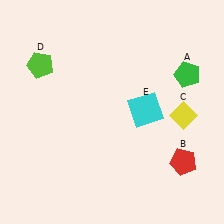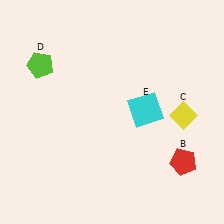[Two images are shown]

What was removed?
The green pentagon (A) was removed in Image 2.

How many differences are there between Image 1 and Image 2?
There is 1 difference between the two images.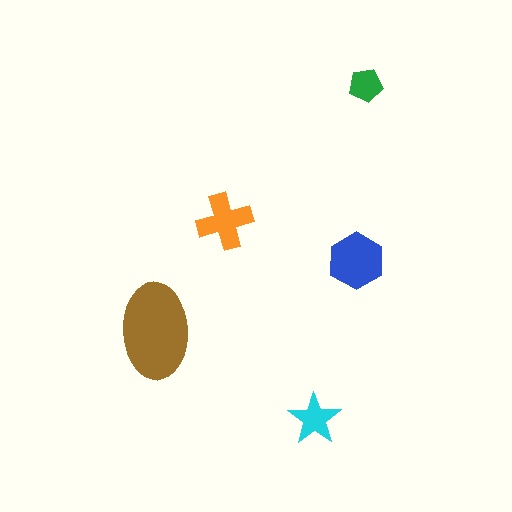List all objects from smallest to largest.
The green pentagon, the cyan star, the orange cross, the blue hexagon, the brown ellipse.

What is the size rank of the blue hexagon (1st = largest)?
2nd.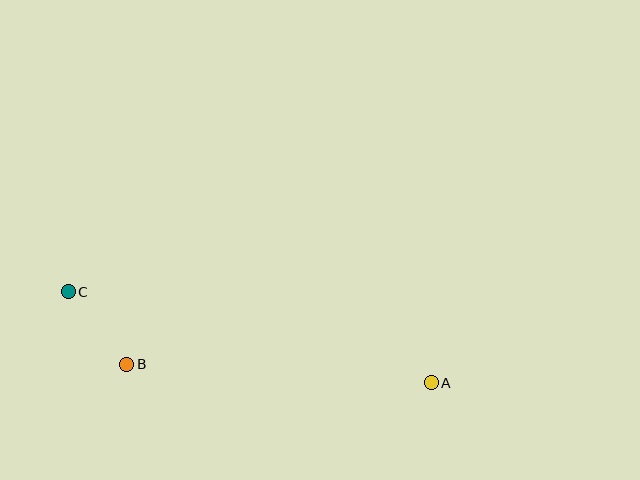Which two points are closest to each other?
Points B and C are closest to each other.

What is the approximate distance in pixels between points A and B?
The distance between A and B is approximately 305 pixels.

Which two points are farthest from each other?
Points A and C are farthest from each other.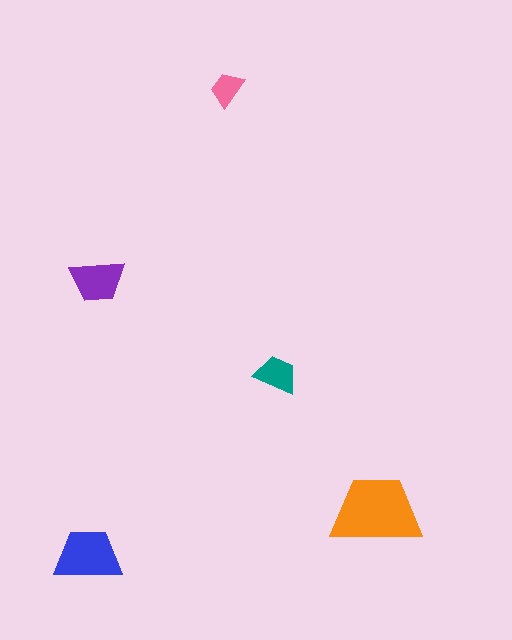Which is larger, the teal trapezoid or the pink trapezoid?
The teal one.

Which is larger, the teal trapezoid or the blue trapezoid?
The blue one.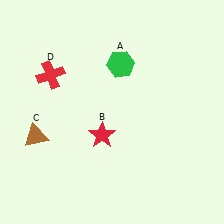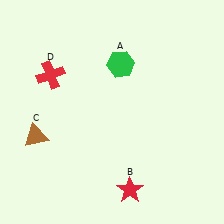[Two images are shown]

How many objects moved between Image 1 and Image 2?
1 object moved between the two images.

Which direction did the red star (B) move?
The red star (B) moved down.